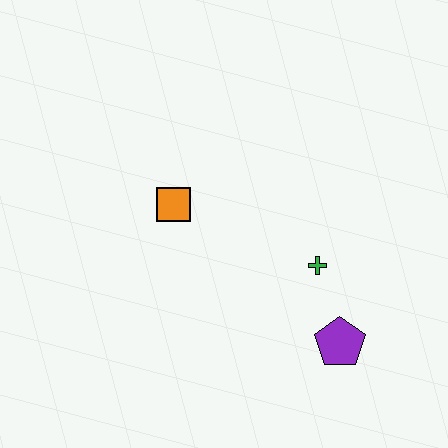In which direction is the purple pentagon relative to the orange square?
The purple pentagon is to the right of the orange square.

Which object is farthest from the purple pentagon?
The orange square is farthest from the purple pentagon.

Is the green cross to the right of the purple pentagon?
No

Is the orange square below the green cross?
No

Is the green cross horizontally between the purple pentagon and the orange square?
Yes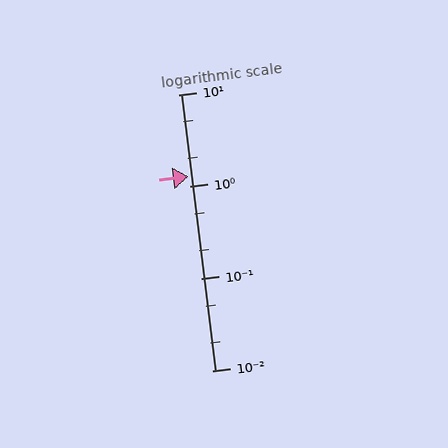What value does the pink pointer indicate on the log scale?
The pointer indicates approximately 1.3.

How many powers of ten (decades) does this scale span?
The scale spans 3 decades, from 0.01 to 10.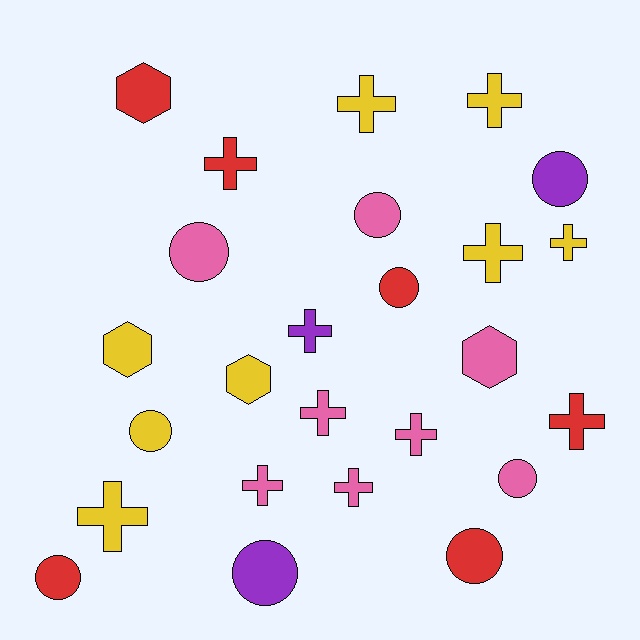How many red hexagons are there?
There is 1 red hexagon.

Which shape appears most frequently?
Cross, with 12 objects.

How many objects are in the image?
There are 25 objects.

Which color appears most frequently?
Yellow, with 8 objects.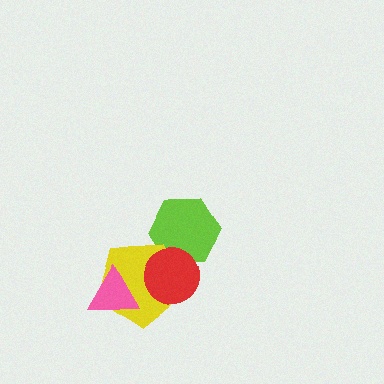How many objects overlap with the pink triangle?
1 object overlaps with the pink triangle.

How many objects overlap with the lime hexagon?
2 objects overlap with the lime hexagon.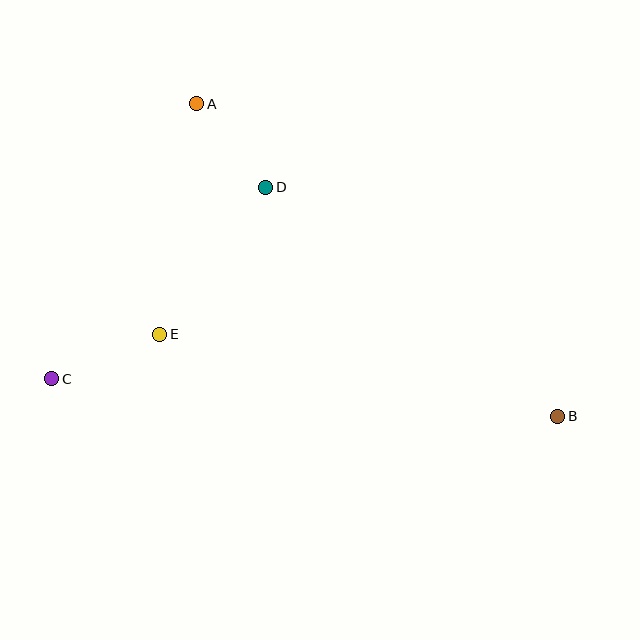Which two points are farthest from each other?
Points B and C are farthest from each other.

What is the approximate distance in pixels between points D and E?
The distance between D and E is approximately 181 pixels.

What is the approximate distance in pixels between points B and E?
The distance between B and E is approximately 406 pixels.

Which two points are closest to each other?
Points A and D are closest to each other.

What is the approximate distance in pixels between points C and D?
The distance between C and D is approximately 287 pixels.